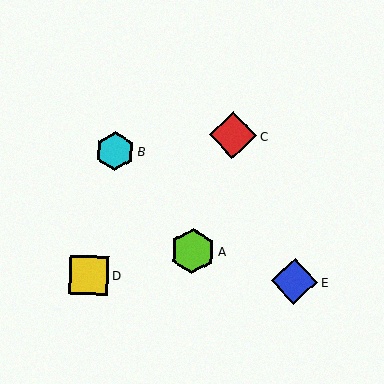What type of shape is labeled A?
Shape A is a lime hexagon.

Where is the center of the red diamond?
The center of the red diamond is at (233, 135).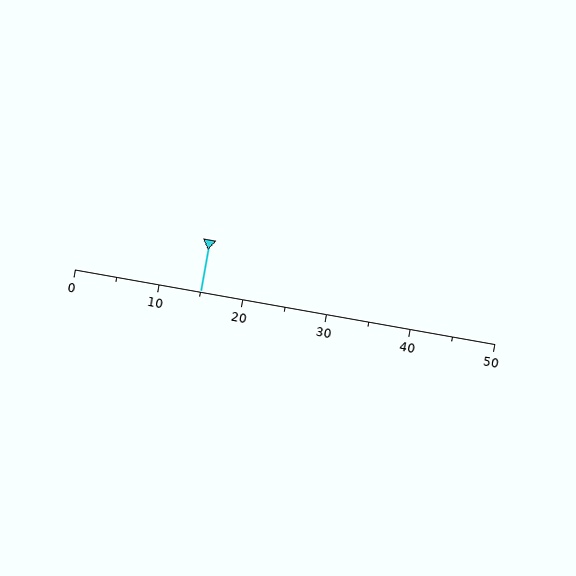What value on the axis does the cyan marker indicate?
The marker indicates approximately 15.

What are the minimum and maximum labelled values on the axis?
The axis runs from 0 to 50.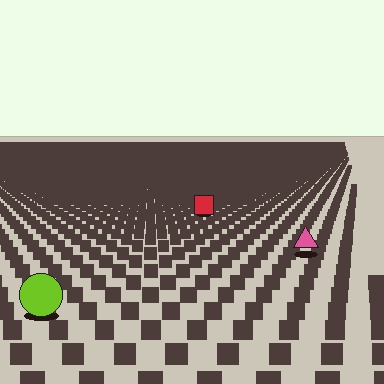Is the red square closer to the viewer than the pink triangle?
No. The pink triangle is closer — you can tell from the texture gradient: the ground texture is coarser near it.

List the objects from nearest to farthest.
From nearest to farthest: the lime circle, the pink triangle, the red square.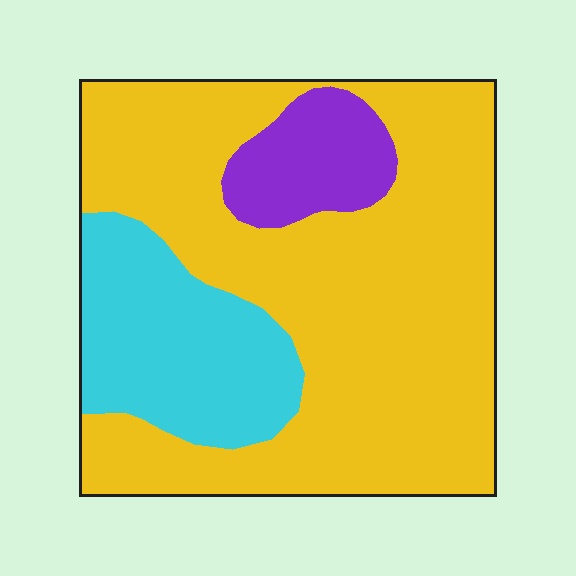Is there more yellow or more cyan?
Yellow.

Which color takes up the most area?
Yellow, at roughly 70%.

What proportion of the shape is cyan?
Cyan takes up less than a quarter of the shape.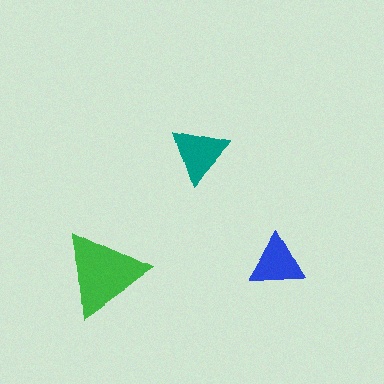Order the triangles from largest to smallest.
the green one, the teal one, the blue one.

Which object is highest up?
The teal triangle is topmost.